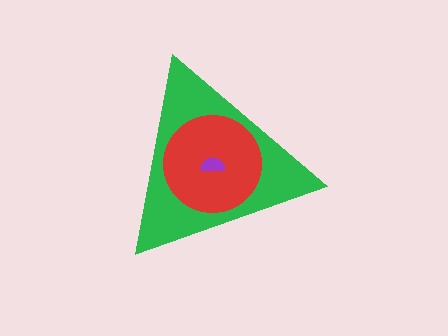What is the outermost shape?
The green triangle.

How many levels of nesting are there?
3.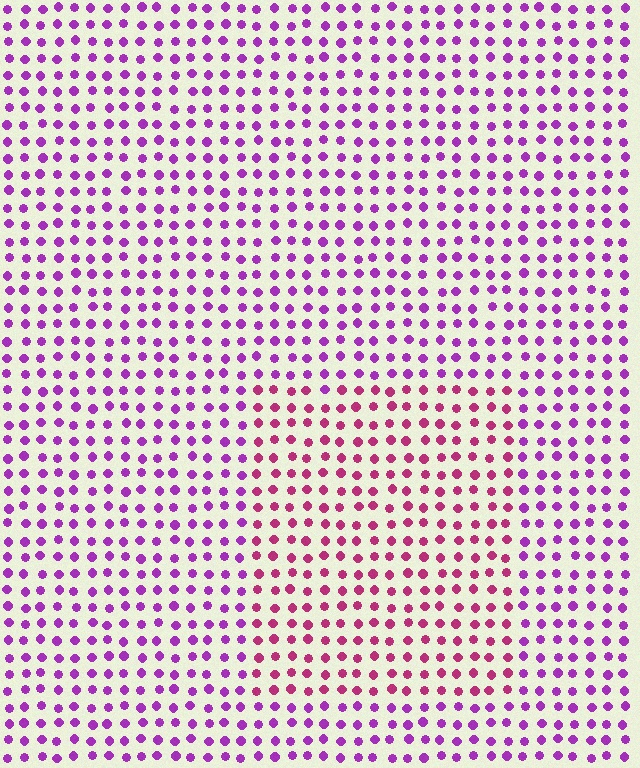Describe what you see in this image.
The image is filled with small purple elements in a uniform arrangement. A rectangle-shaped region is visible where the elements are tinted to a slightly different hue, forming a subtle color boundary.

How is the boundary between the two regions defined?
The boundary is defined purely by a slight shift in hue (about 37 degrees). Spacing, size, and orientation are identical on both sides.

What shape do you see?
I see a rectangle.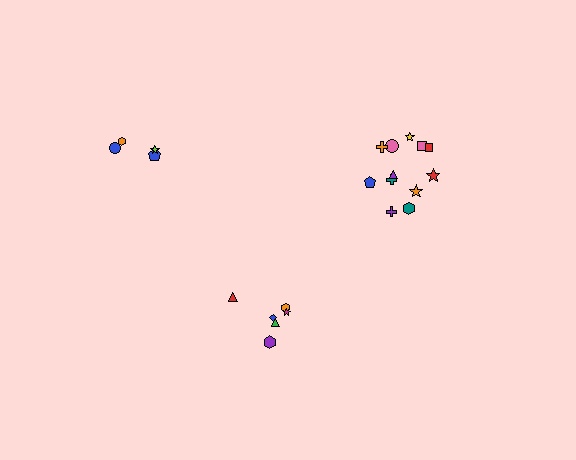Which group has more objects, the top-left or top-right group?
The top-right group.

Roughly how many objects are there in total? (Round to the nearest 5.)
Roughly 20 objects in total.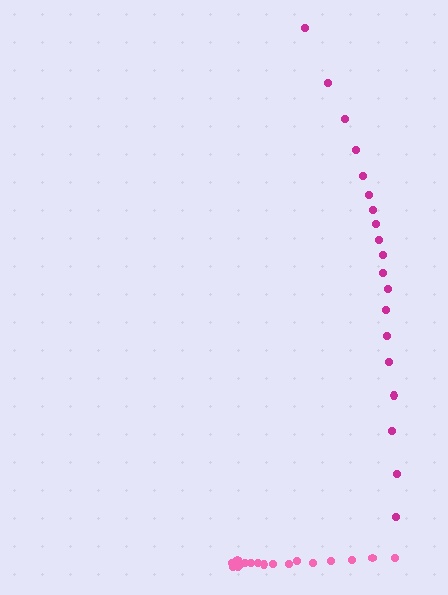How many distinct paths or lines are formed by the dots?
There are 2 distinct paths.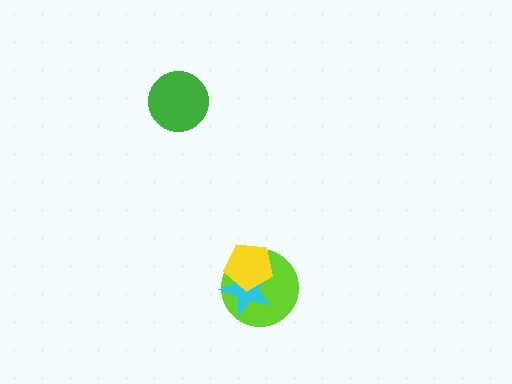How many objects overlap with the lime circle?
2 objects overlap with the lime circle.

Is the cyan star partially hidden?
Yes, it is partially covered by another shape.